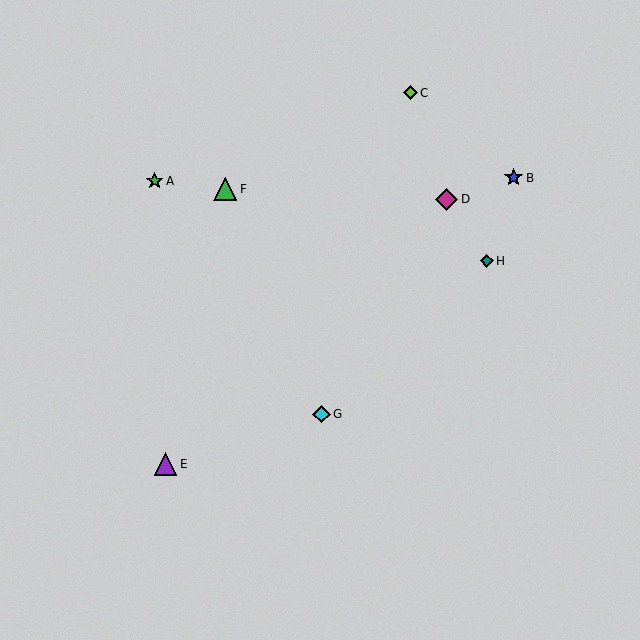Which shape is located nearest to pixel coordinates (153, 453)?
The purple triangle (labeled E) at (165, 464) is nearest to that location.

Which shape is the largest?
The green triangle (labeled F) is the largest.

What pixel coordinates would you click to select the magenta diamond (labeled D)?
Click at (447, 199) to select the magenta diamond D.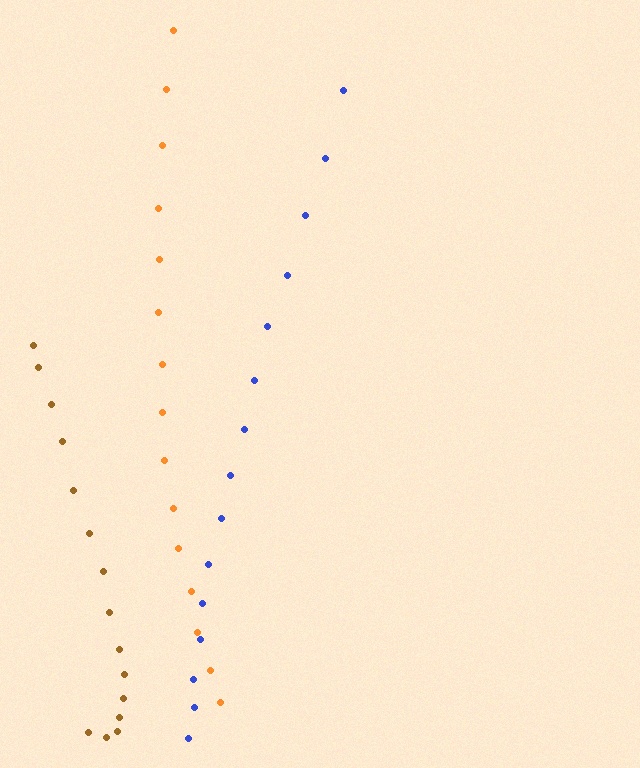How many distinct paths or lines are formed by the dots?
There are 3 distinct paths.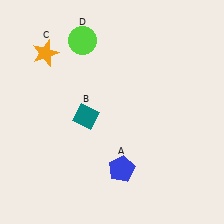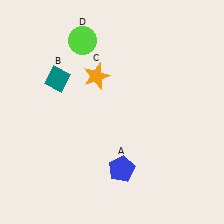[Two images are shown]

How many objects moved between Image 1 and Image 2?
2 objects moved between the two images.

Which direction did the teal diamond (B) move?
The teal diamond (B) moved up.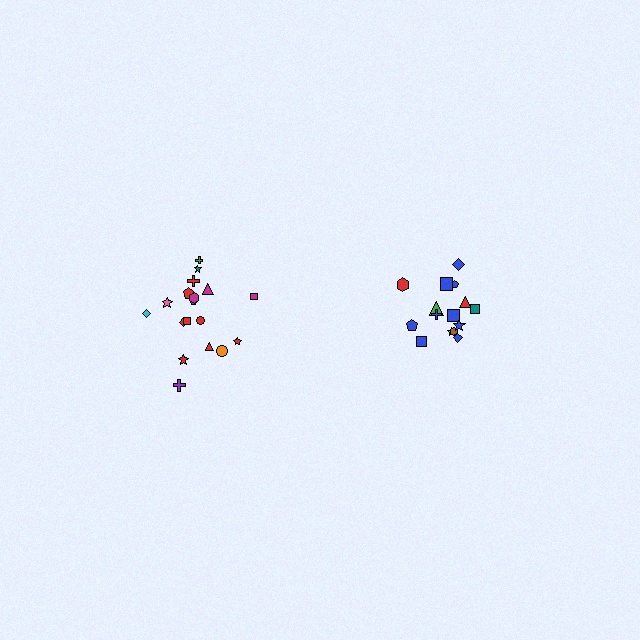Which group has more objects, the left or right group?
The left group.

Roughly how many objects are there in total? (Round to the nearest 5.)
Roughly 35 objects in total.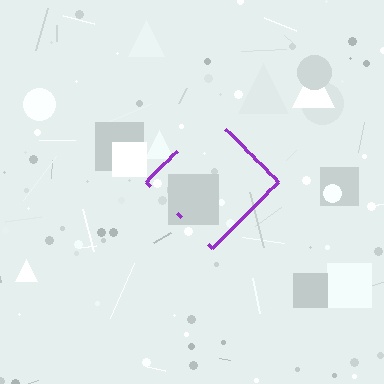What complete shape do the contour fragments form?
The contour fragments form a diamond.